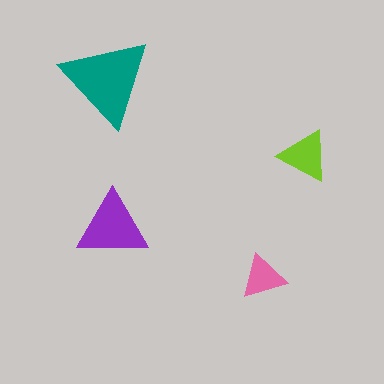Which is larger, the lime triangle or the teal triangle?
The teal one.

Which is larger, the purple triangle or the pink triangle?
The purple one.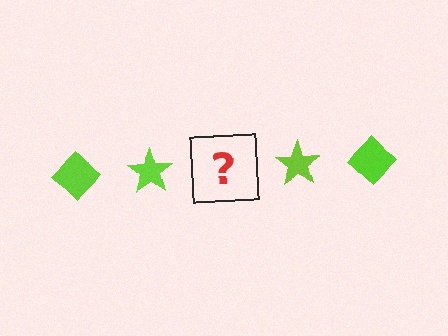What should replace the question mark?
The question mark should be replaced with a lime diamond.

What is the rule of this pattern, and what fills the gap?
The rule is that the pattern cycles through diamond, star shapes in lime. The gap should be filled with a lime diamond.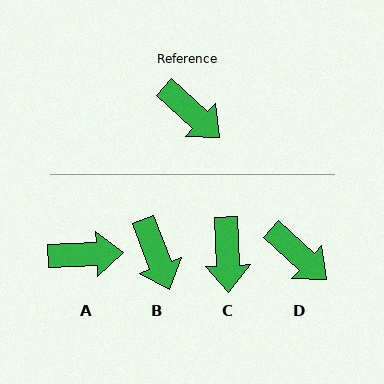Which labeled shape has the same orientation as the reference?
D.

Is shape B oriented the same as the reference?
No, it is off by about 27 degrees.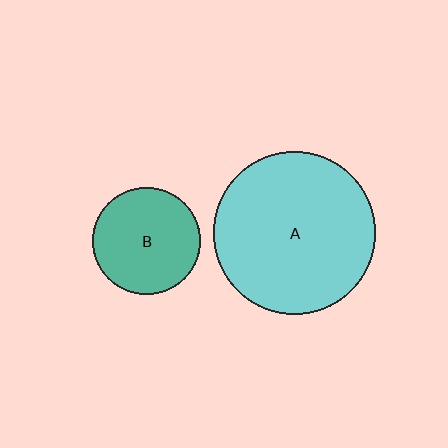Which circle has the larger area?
Circle A (cyan).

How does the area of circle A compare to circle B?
Approximately 2.3 times.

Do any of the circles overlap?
No, none of the circles overlap.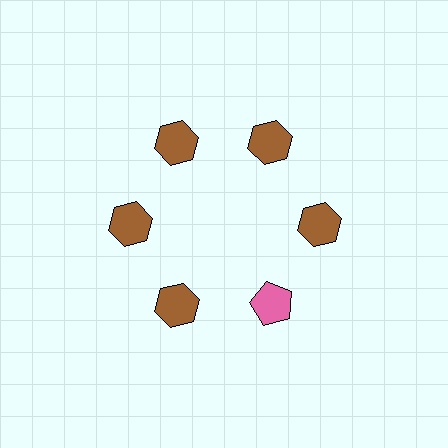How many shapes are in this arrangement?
There are 6 shapes arranged in a ring pattern.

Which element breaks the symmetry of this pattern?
The pink pentagon at roughly the 5 o'clock position breaks the symmetry. All other shapes are brown hexagons.